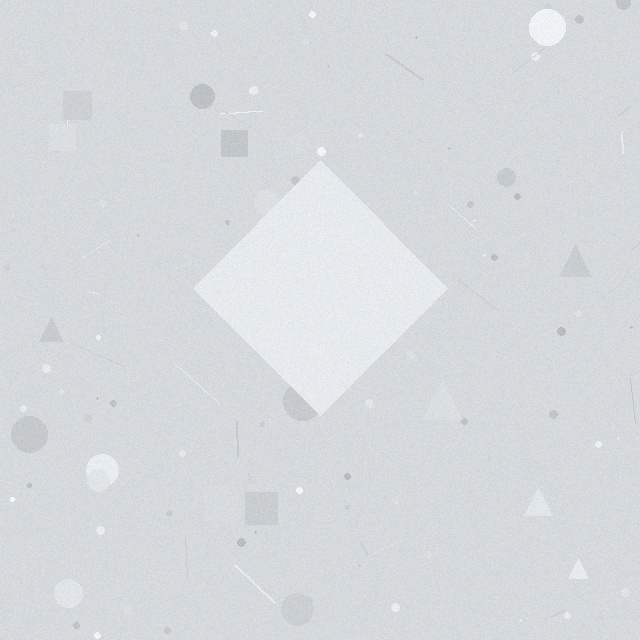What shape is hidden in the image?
A diamond is hidden in the image.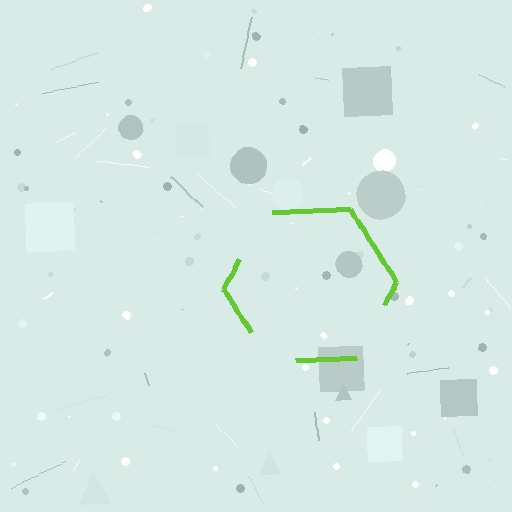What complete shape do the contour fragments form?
The contour fragments form a hexagon.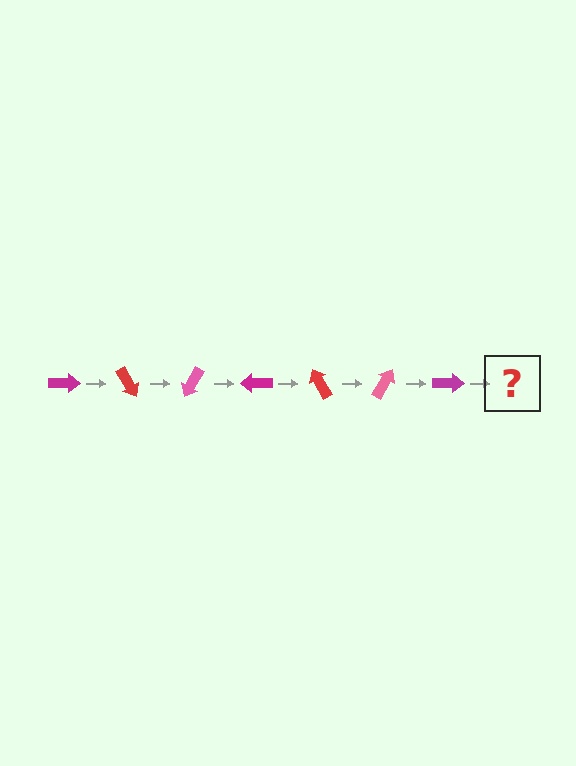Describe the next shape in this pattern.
It should be a red arrow, rotated 420 degrees from the start.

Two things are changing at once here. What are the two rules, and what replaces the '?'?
The two rules are that it rotates 60 degrees each step and the color cycles through magenta, red, and pink. The '?' should be a red arrow, rotated 420 degrees from the start.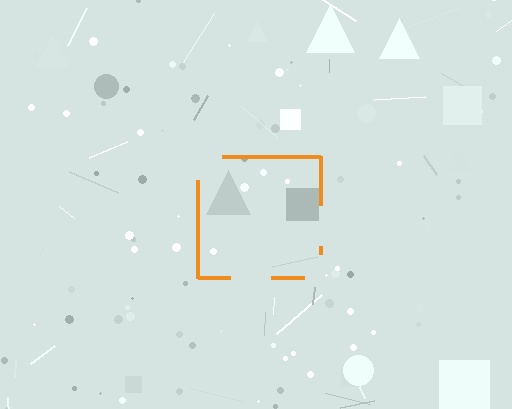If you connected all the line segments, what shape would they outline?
They would outline a square.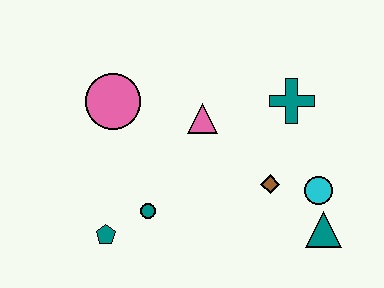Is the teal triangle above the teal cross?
No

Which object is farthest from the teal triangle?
The pink circle is farthest from the teal triangle.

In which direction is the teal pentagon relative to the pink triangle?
The teal pentagon is below the pink triangle.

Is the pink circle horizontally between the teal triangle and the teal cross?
No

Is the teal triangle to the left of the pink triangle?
No